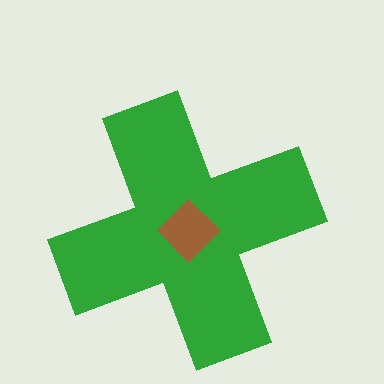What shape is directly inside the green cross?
The brown diamond.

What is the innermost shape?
The brown diamond.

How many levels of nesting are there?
2.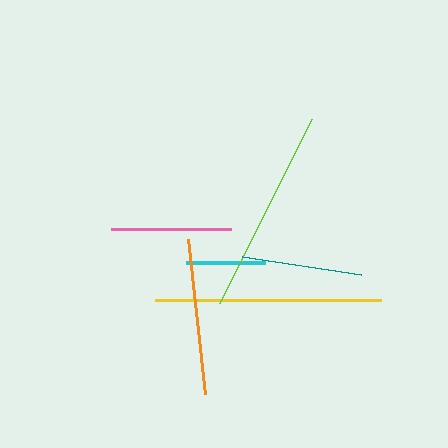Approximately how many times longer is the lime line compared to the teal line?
The lime line is approximately 1.7 times the length of the teal line.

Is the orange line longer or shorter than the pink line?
The orange line is longer than the pink line.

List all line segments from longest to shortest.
From longest to shortest: yellow, lime, orange, teal, pink, cyan.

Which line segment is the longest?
The yellow line is the longest at approximately 225 pixels.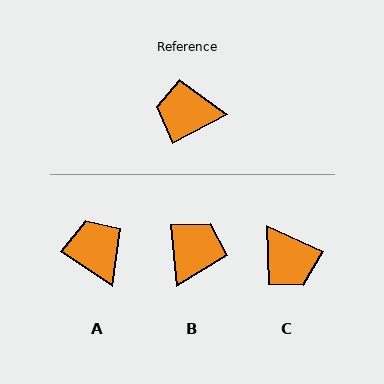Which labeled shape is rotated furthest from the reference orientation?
C, about 128 degrees away.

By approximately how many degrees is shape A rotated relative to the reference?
Approximately 61 degrees clockwise.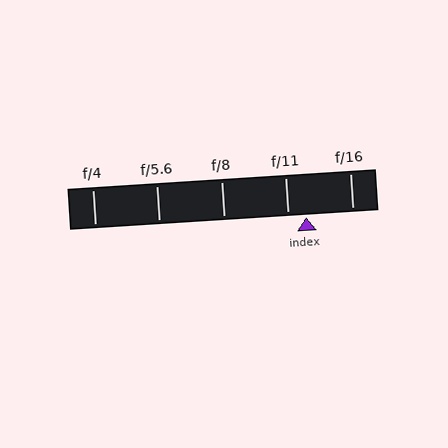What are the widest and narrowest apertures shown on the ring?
The widest aperture shown is f/4 and the narrowest is f/16.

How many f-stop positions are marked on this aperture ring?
There are 5 f-stop positions marked.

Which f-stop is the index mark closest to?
The index mark is closest to f/11.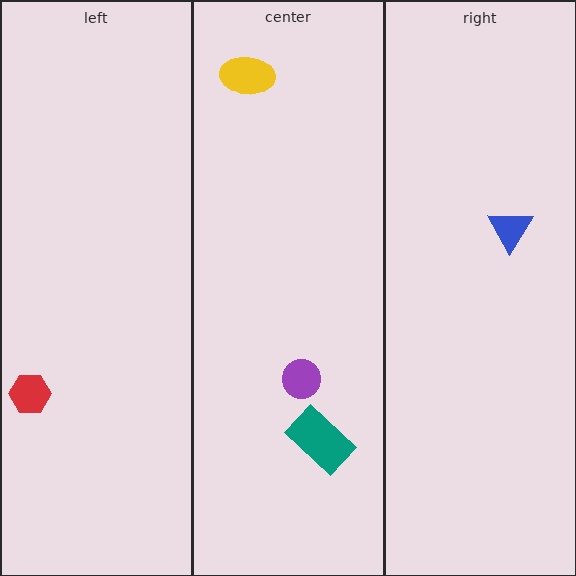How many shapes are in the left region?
1.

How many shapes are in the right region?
1.